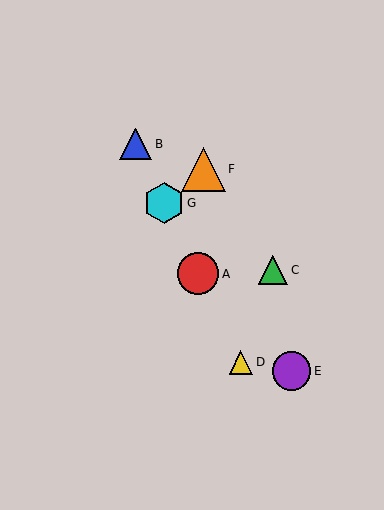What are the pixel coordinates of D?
Object D is at (241, 362).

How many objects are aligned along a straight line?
4 objects (A, B, D, G) are aligned along a straight line.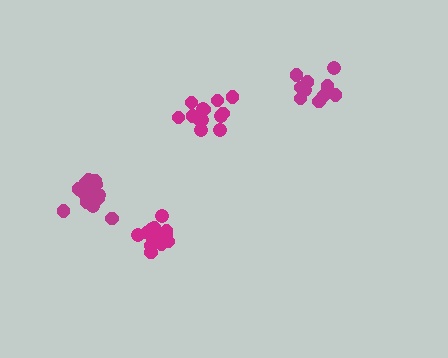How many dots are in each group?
Group 1: 13 dots, Group 2: 14 dots, Group 3: 14 dots, Group 4: 10 dots (51 total).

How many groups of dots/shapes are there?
There are 4 groups.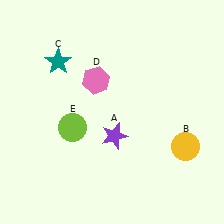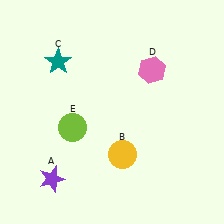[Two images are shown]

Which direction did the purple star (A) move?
The purple star (A) moved left.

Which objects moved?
The objects that moved are: the purple star (A), the yellow circle (B), the pink hexagon (D).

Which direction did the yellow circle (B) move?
The yellow circle (B) moved left.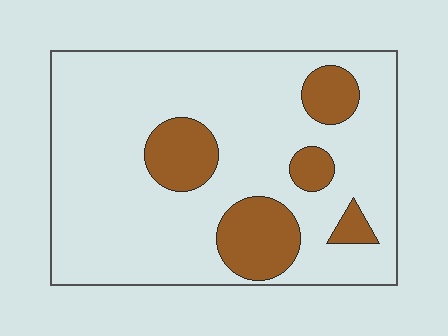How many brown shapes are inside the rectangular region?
5.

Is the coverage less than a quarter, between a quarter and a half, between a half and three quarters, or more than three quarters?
Less than a quarter.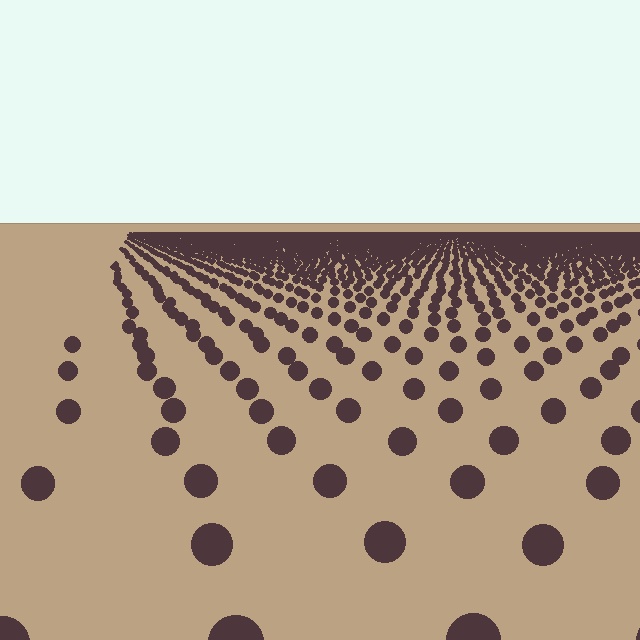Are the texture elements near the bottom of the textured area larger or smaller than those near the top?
Larger. Near the bottom, elements are closer to the viewer and appear at a bigger on-screen size.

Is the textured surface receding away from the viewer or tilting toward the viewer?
The surface is receding away from the viewer. Texture elements get smaller and denser toward the top.